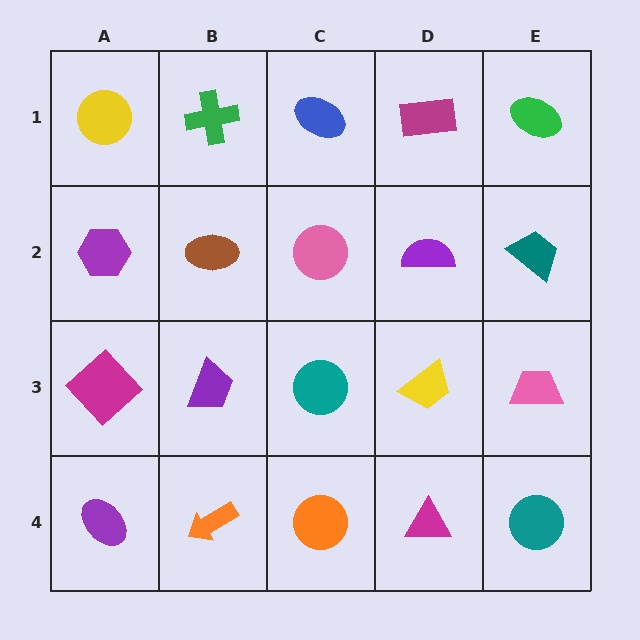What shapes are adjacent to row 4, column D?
A yellow trapezoid (row 3, column D), an orange circle (row 4, column C), a teal circle (row 4, column E).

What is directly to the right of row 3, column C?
A yellow trapezoid.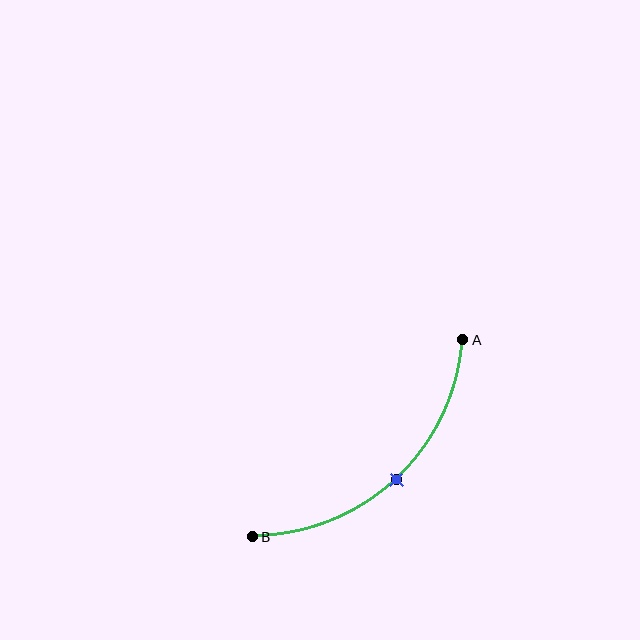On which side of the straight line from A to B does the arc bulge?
The arc bulges below and to the right of the straight line connecting A and B.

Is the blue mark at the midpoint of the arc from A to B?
Yes. The blue mark lies on the arc at equal arc-length from both A and B — it is the arc midpoint.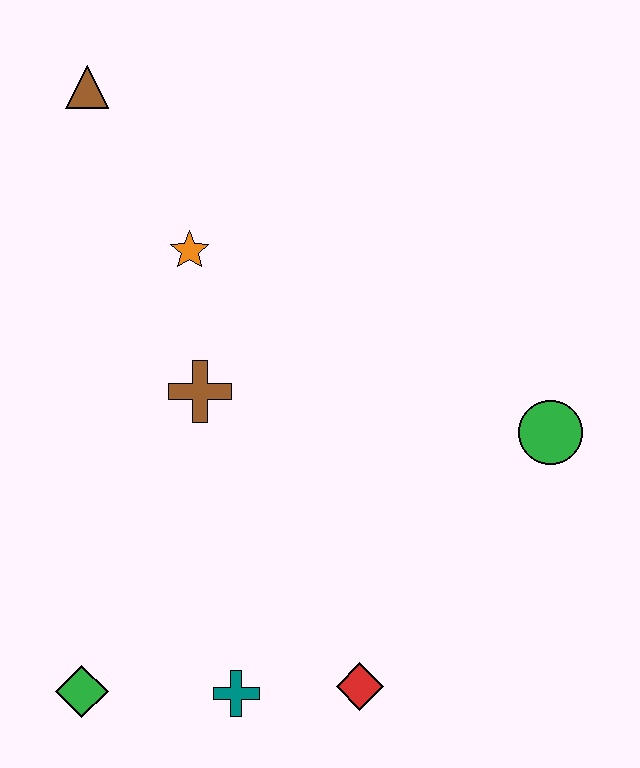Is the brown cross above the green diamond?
Yes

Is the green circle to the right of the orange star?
Yes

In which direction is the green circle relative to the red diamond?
The green circle is above the red diamond.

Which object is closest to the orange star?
The brown cross is closest to the orange star.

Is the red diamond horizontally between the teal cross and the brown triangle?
No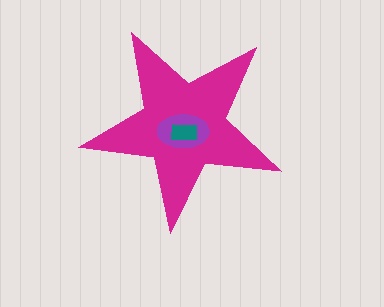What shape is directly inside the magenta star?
The purple ellipse.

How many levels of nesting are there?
3.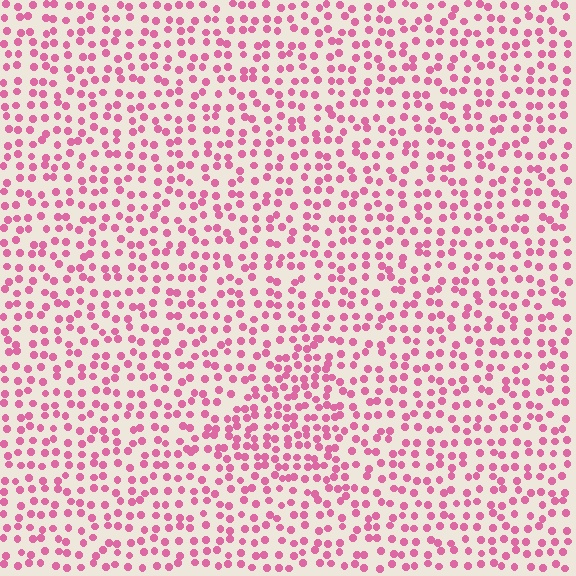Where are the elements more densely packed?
The elements are more densely packed inside the triangle boundary.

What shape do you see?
I see a triangle.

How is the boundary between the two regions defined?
The boundary is defined by a change in element density (approximately 1.5x ratio). All elements are the same color, size, and shape.